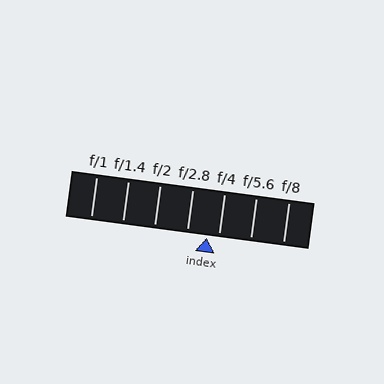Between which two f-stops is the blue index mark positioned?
The index mark is between f/2.8 and f/4.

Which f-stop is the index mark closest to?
The index mark is closest to f/4.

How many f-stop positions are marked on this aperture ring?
There are 7 f-stop positions marked.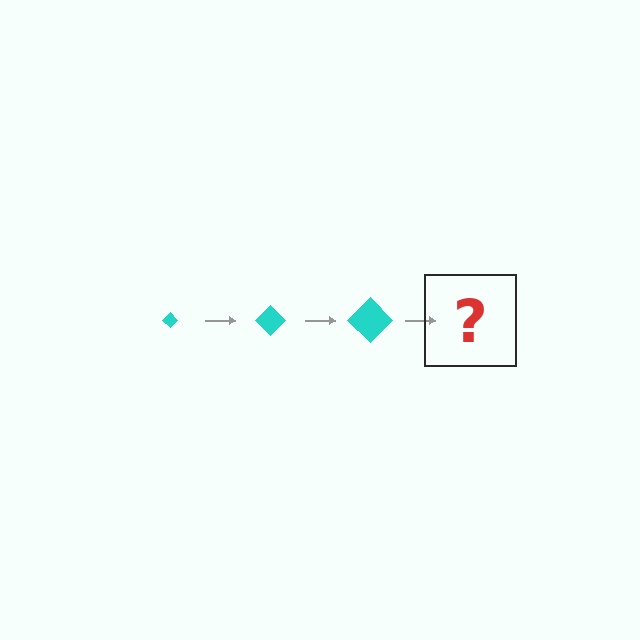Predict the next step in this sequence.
The next step is a cyan diamond, larger than the previous one.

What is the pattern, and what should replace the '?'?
The pattern is that the diamond gets progressively larger each step. The '?' should be a cyan diamond, larger than the previous one.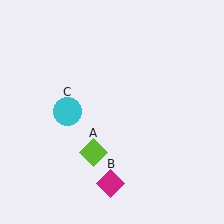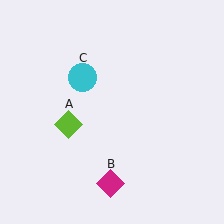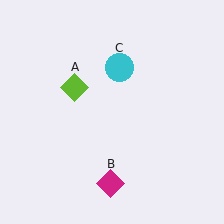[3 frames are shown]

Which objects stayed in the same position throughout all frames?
Magenta diamond (object B) remained stationary.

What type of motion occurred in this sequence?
The lime diamond (object A), cyan circle (object C) rotated clockwise around the center of the scene.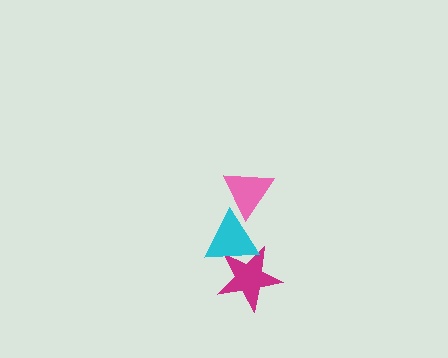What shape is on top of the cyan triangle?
The pink triangle is on top of the cyan triangle.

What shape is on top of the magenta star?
The cyan triangle is on top of the magenta star.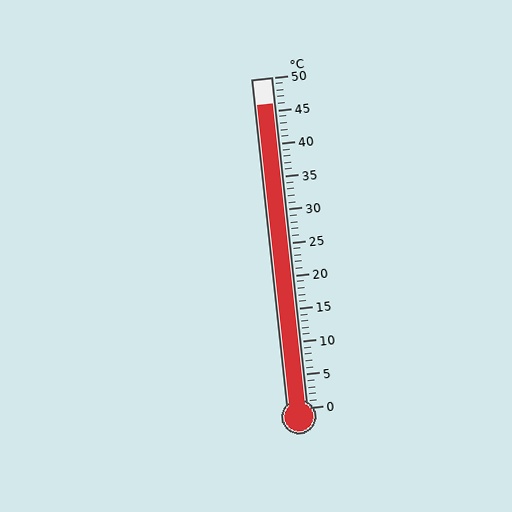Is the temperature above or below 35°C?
The temperature is above 35°C.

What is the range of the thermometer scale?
The thermometer scale ranges from 0°C to 50°C.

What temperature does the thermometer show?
The thermometer shows approximately 46°C.